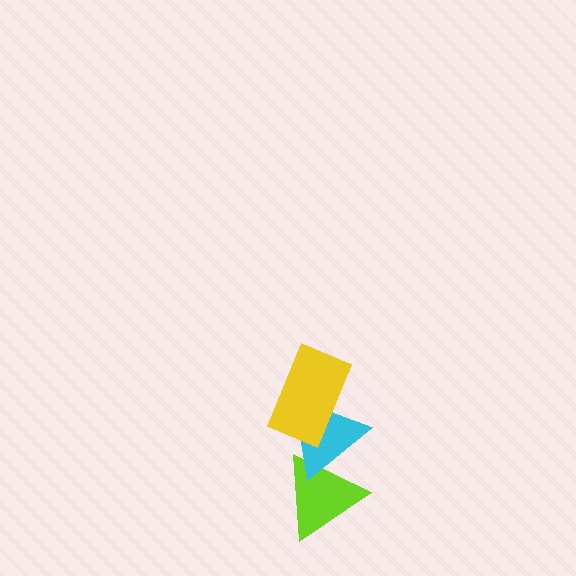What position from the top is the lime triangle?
The lime triangle is 3rd from the top.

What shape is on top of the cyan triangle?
The yellow rectangle is on top of the cyan triangle.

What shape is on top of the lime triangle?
The cyan triangle is on top of the lime triangle.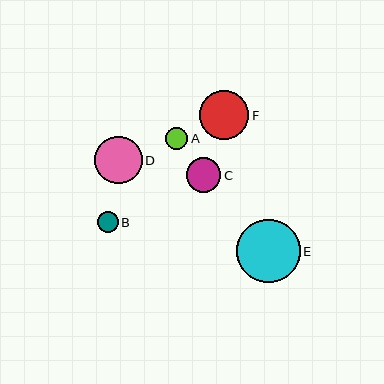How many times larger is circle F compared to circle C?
Circle F is approximately 1.4 times the size of circle C.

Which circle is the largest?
Circle E is the largest with a size of approximately 63 pixels.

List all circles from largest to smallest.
From largest to smallest: E, F, D, C, A, B.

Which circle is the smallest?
Circle B is the smallest with a size of approximately 21 pixels.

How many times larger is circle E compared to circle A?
Circle E is approximately 2.9 times the size of circle A.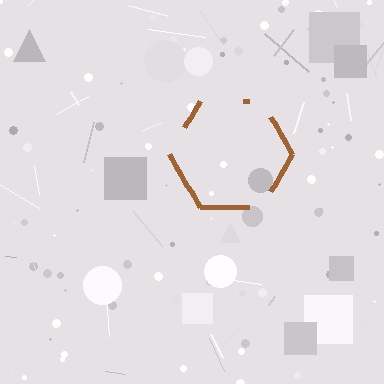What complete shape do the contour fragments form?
The contour fragments form a hexagon.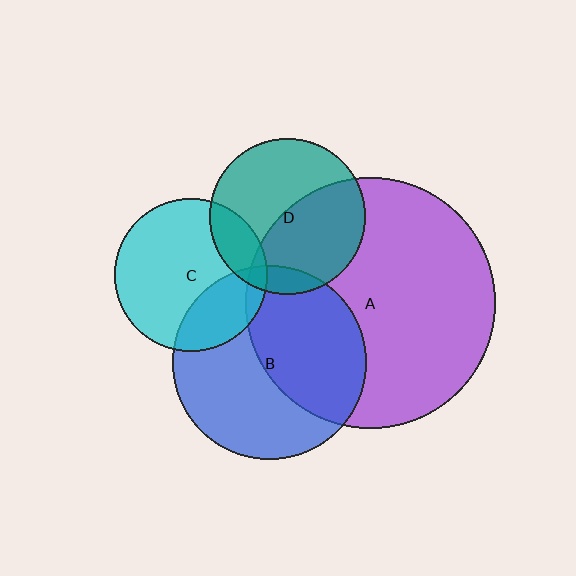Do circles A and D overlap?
Yes.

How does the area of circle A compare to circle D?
Approximately 2.6 times.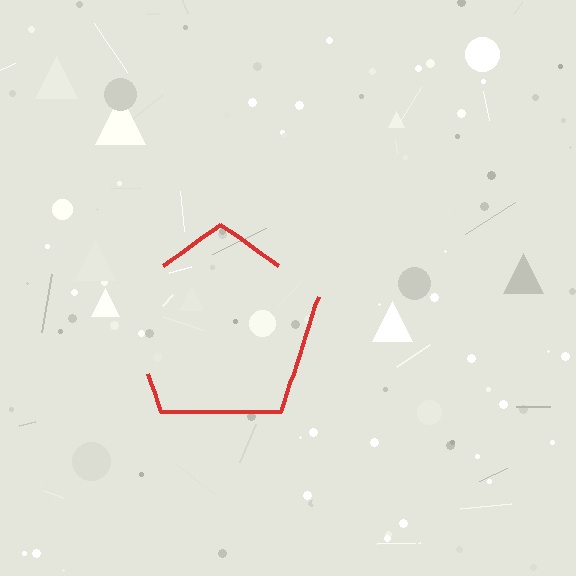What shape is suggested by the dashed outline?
The dashed outline suggests a pentagon.